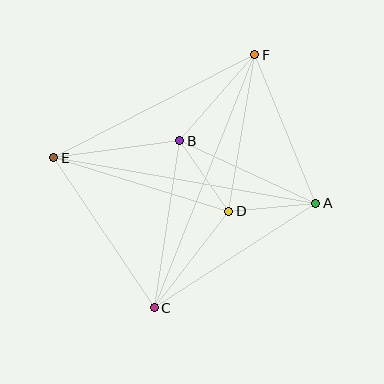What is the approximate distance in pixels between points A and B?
The distance between A and B is approximately 150 pixels.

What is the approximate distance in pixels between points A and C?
The distance between A and C is approximately 192 pixels.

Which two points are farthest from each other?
Points C and F are farthest from each other.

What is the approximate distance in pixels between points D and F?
The distance between D and F is approximately 159 pixels.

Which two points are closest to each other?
Points B and D are closest to each other.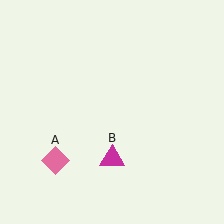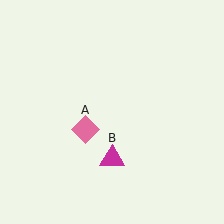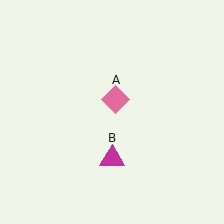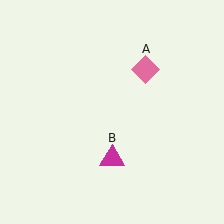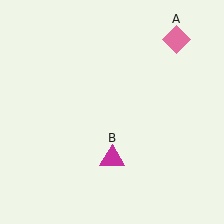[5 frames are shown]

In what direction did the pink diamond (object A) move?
The pink diamond (object A) moved up and to the right.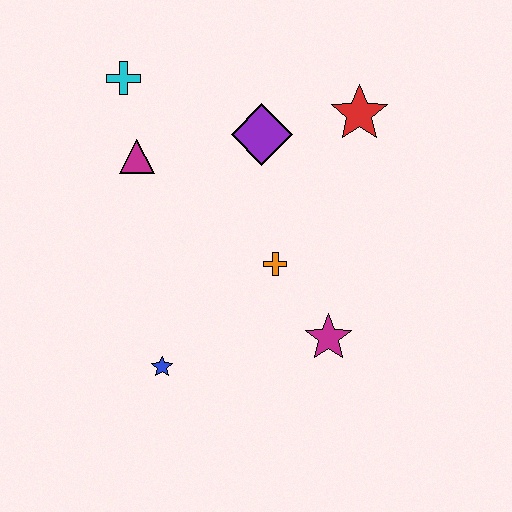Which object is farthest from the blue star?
The red star is farthest from the blue star.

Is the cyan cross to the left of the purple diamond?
Yes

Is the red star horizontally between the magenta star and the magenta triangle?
No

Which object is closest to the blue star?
The orange cross is closest to the blue star.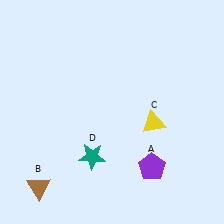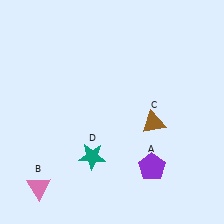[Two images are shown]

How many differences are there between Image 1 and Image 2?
There are 2 differences between the two images.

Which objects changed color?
B changed from brown to pink. C changed from yellow to brown.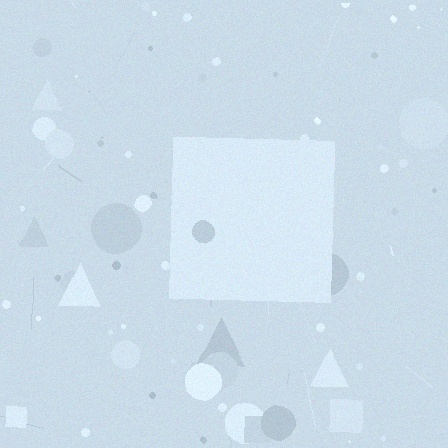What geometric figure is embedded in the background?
A square is embedded in the background.